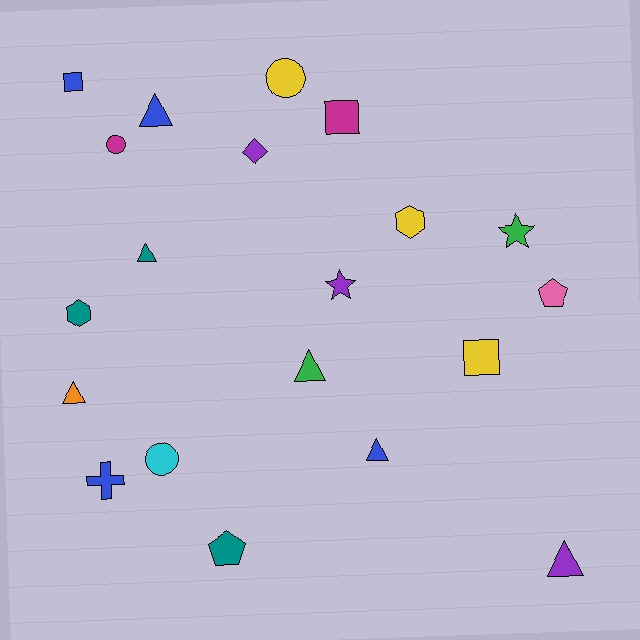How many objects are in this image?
There are 20 objects.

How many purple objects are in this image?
There are 3 purple objects.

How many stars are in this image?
There are 2 stars.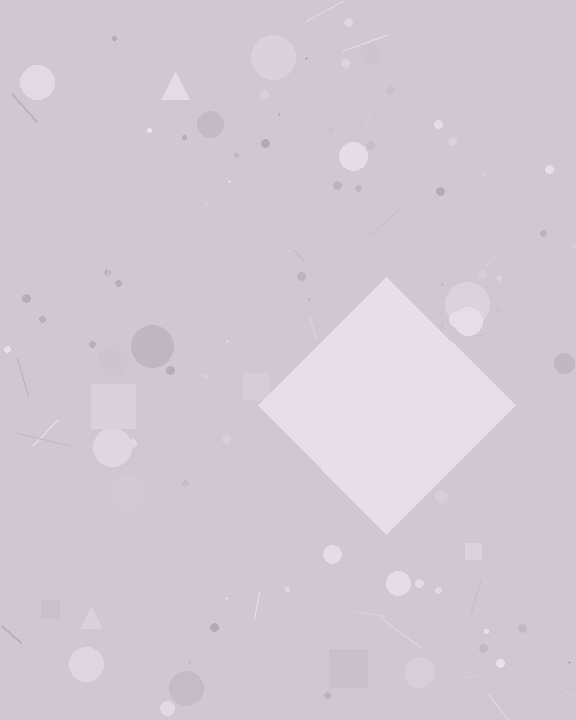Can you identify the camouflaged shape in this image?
The camouflaged shape is a diamond.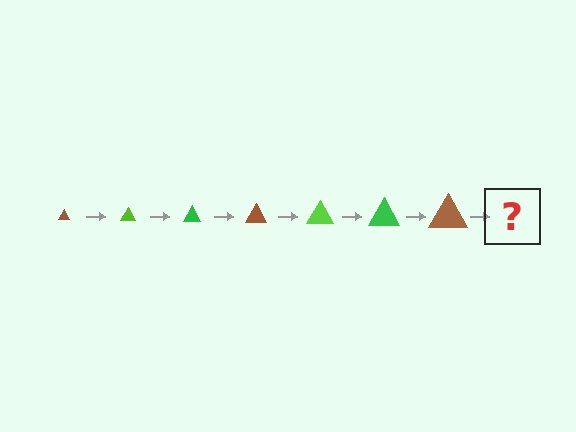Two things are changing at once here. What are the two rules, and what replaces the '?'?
The two rules are that the triangle grows larger each step and the color cycles through brown, lime, and green. The '?' should be a lime triangle, larger than the previous one.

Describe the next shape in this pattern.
It should be a lime triangle, larger than the previous one.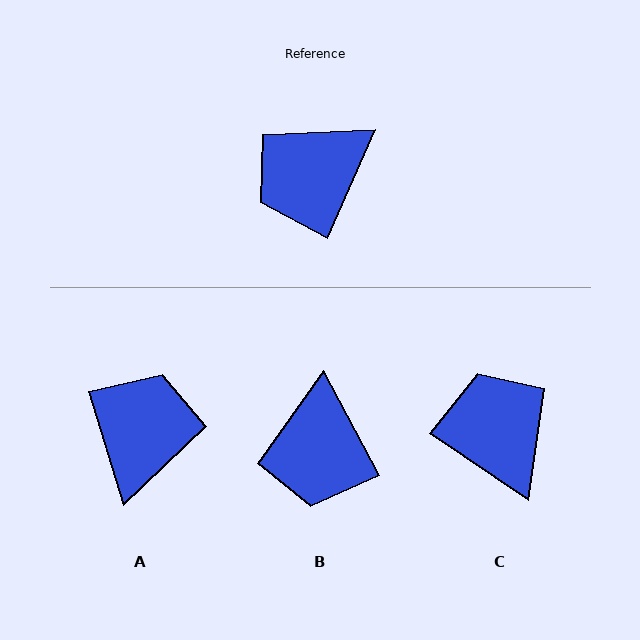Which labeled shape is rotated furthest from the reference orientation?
A, about 139 degrees away.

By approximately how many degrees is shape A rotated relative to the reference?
Approximately 139 degrees clockwise.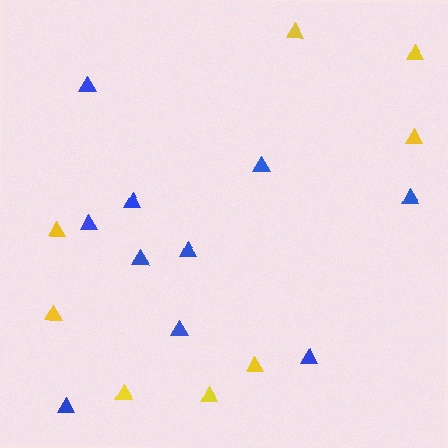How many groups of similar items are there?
There are 2 groups: one group of blue triangles (10) and one group of yellow triangles (8).